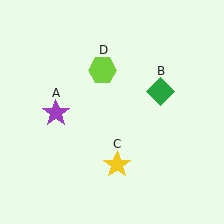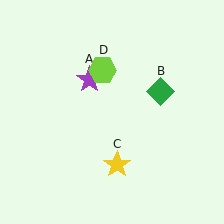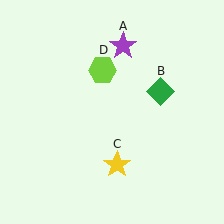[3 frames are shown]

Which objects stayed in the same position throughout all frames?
Green diamond (object B) and yellow star (object C) and lime hexagon (object D) remained stationary.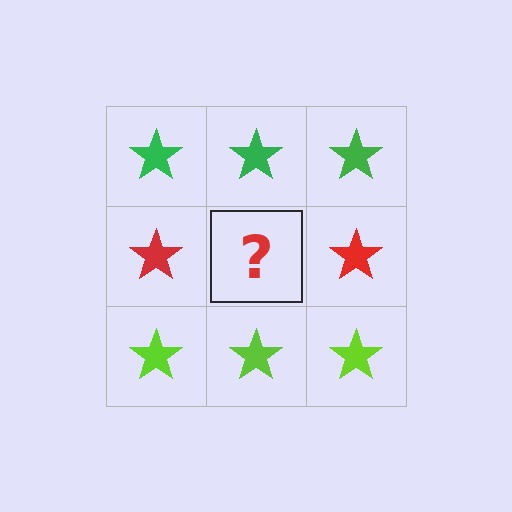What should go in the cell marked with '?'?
The missing cell should contain a red star.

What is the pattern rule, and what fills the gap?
The rule is that each row has a consistent color. The gap should be filled with a red star.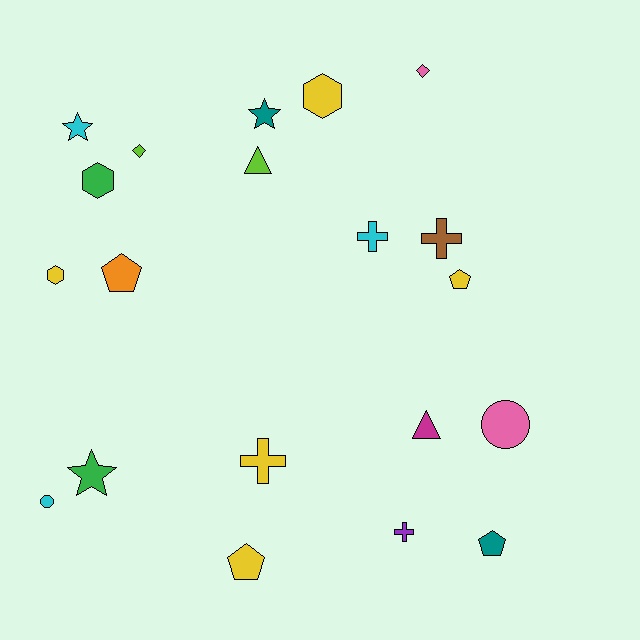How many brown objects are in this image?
There is 1 brown object.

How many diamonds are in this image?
There are 2 diamonds.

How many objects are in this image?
There are 20 objects.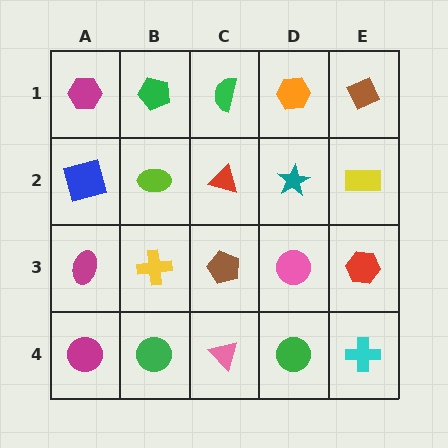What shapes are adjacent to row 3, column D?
A teal star (row 2, column D), a green circle (row 4, column D), a brown pentagon (row 3, column C), a red hexagon (row 3, column E).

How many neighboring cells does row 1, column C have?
3.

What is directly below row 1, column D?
A teal star.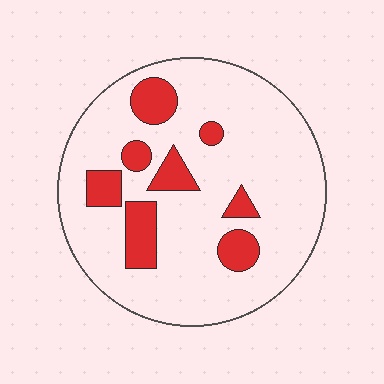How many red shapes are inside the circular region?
8.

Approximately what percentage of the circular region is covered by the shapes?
Approximately 20%.